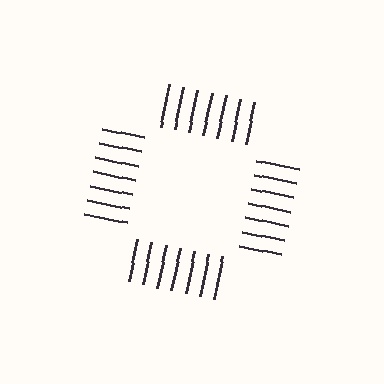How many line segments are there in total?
28 — 7 along each of the 4 edges.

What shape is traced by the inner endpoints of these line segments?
An illusory square — the line segments terminate on its edges but no continuous stroke is drawn.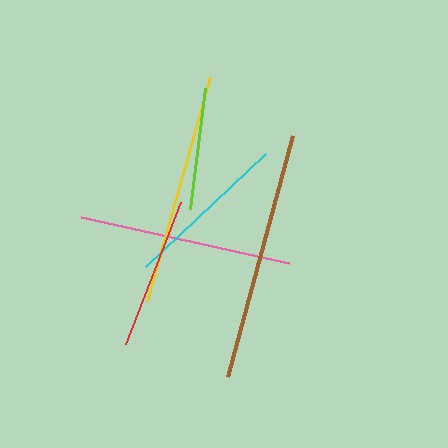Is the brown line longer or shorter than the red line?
The brown line is longer than the red line.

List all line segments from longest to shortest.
From longest to shortest: brown, yellow, pink, cyan, red, lime.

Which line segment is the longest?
The brown line is the longest at approximately 250 pixels.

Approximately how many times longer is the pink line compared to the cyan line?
The pink line is approximately 1.3 times the length of the cyan line.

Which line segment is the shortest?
The lime line is the shortest at approximately 121 pixels.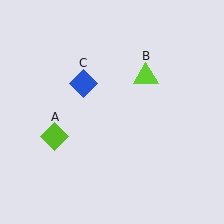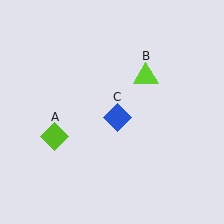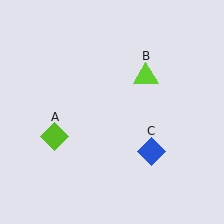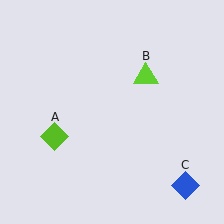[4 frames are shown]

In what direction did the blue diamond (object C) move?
The blue diamond (object C) moved down and to the right.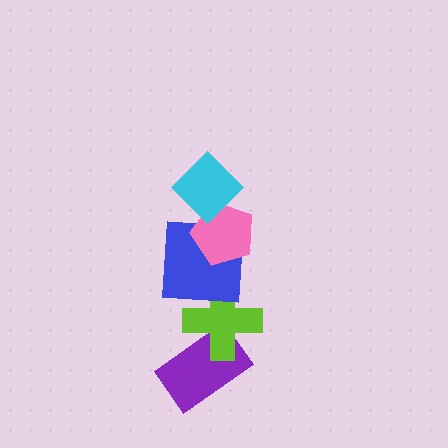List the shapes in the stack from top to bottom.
From top to bottom: the cyan diamond, the pink pentagon, the blue square, the lime cross, the purple rectangle.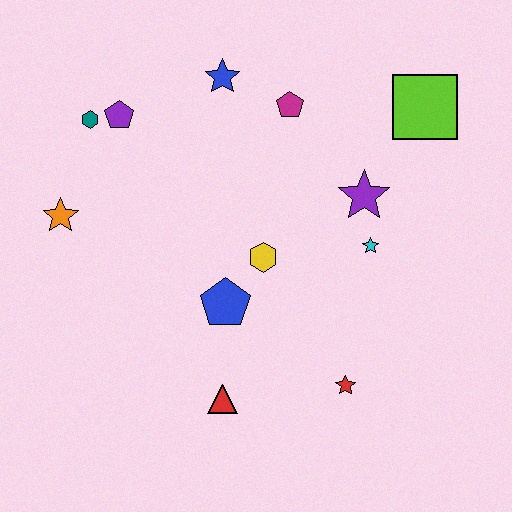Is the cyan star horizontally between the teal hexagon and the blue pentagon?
No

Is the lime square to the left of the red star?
No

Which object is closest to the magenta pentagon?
The blue star is closest to the magenta pentagon.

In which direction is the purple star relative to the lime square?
The purple star is below the lime square.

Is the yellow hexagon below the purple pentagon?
Yes